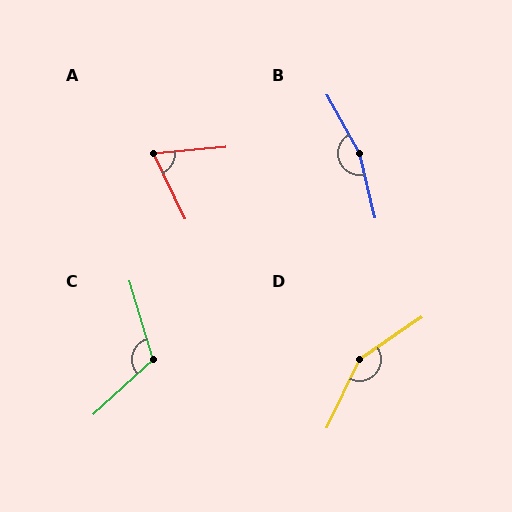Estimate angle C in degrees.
Approximately 116 degrees.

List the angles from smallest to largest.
A (70°), C (116°), D (150°), B (165°).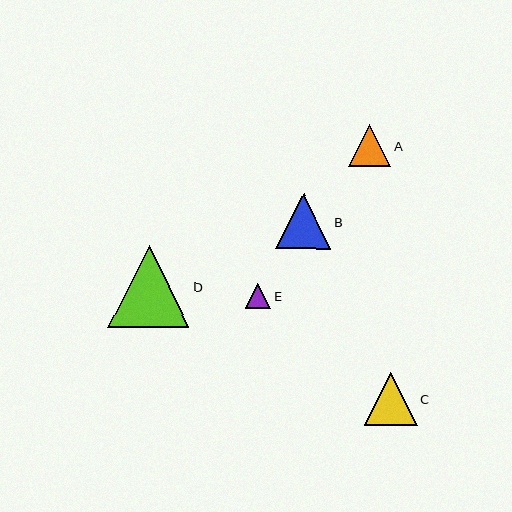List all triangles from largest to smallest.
From largest to smallest: D, B, C, A, E.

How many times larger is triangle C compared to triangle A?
Triangle C is approximately 1.2 times the size of triangle A.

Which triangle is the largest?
Triangle D is the largest with a size of approximately 81 pixels.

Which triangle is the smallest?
Triangle E is the smallest with a size of approximately 26 pixels.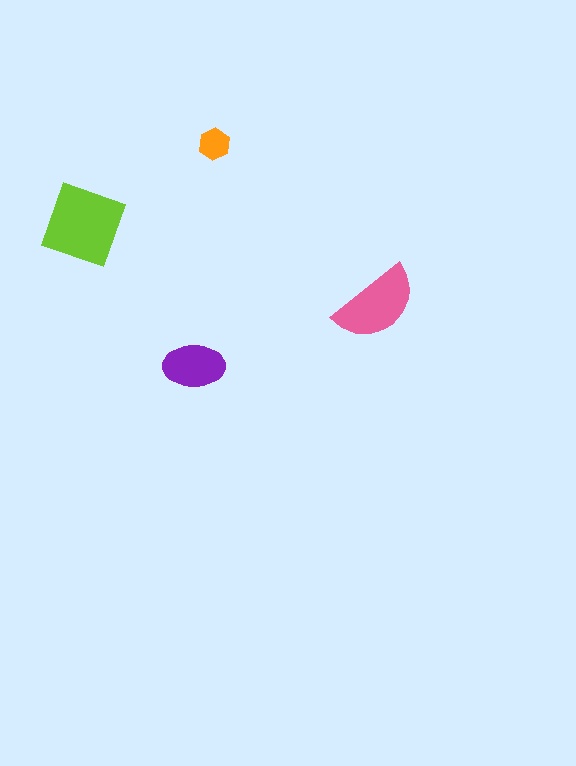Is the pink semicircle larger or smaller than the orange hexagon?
Larger.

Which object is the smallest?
The orange hexagon.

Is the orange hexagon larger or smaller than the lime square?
Smaller.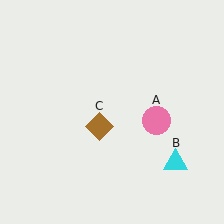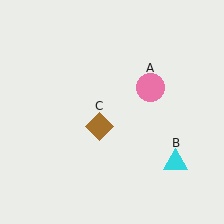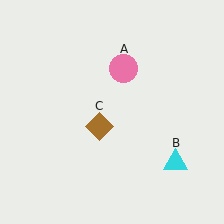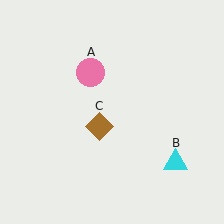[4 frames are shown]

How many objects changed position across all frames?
1 object changed position: pink circle (object A).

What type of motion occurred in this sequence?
The pink circle (object A) rotated counterclockwise around the center of the scene.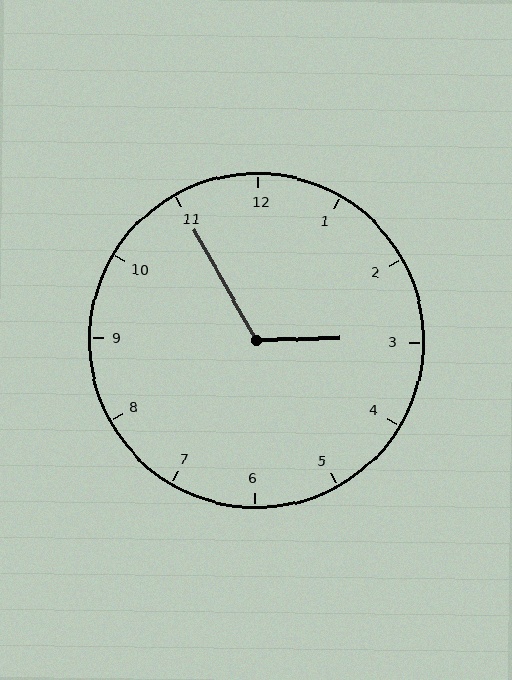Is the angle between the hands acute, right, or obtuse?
It is obtuse.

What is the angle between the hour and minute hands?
Approximately 118 degrees.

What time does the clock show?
2:55.